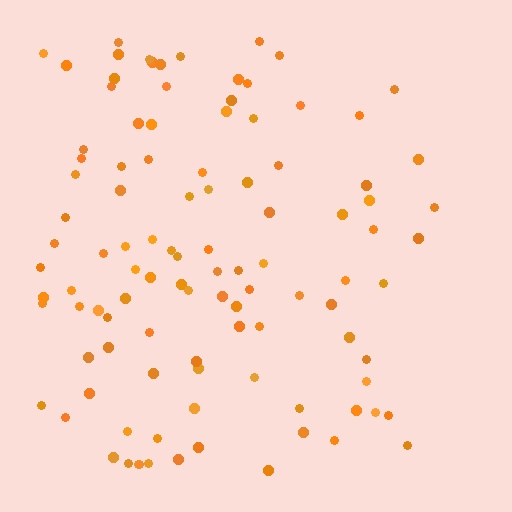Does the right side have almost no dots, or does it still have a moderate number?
Still a moderate number, just noticeably fewer than the left.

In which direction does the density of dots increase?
From right to left, with the left side densest.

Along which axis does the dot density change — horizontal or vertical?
Horizontal.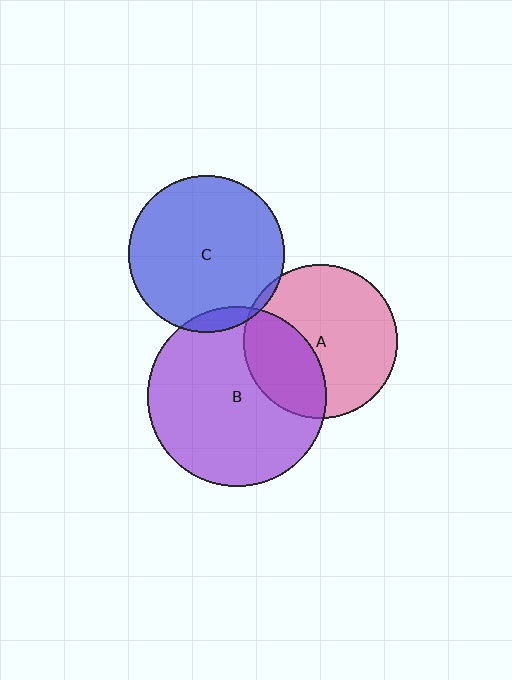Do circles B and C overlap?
Yes.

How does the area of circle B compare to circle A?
Approximately 1.4 times.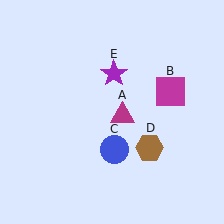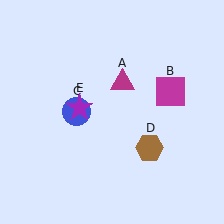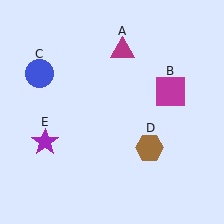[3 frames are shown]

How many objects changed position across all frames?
3 objects changed position: magenta triangle (object A), blue circle (object C), purple star (object E).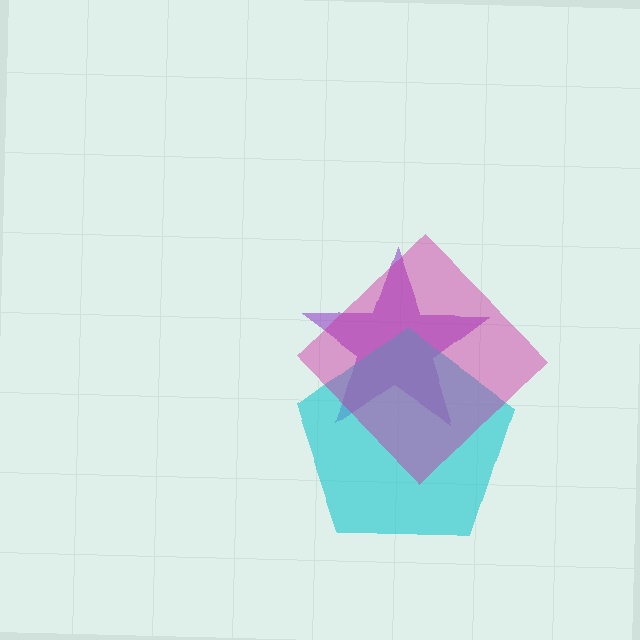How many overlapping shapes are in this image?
There are 3 overlapping shapes in the image.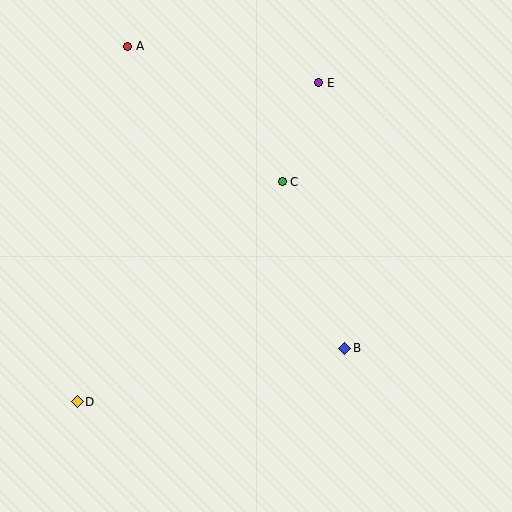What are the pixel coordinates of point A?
Point A is at (128, 46).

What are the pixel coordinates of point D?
Point D is at (77, 402).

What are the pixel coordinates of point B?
Point B is at (345, 348).